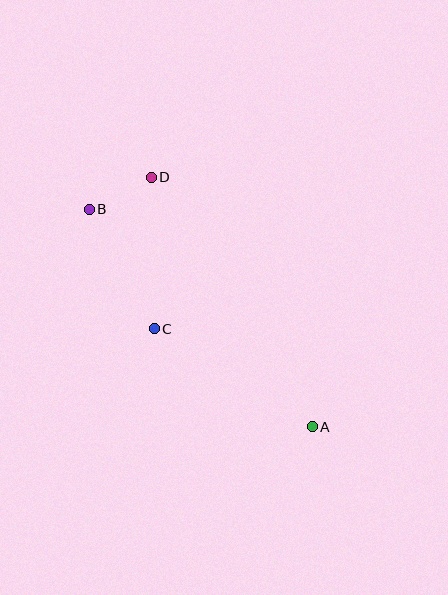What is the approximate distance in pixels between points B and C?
The distance between B and C is approximately 136 pixels.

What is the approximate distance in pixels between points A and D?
The distance between A and D is approximately 297 pixels.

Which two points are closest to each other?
Points B and D are closest to each other.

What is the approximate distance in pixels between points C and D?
The distance between C and D is approximately 152 pixels.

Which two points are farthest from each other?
Points A and B are farthest from each other.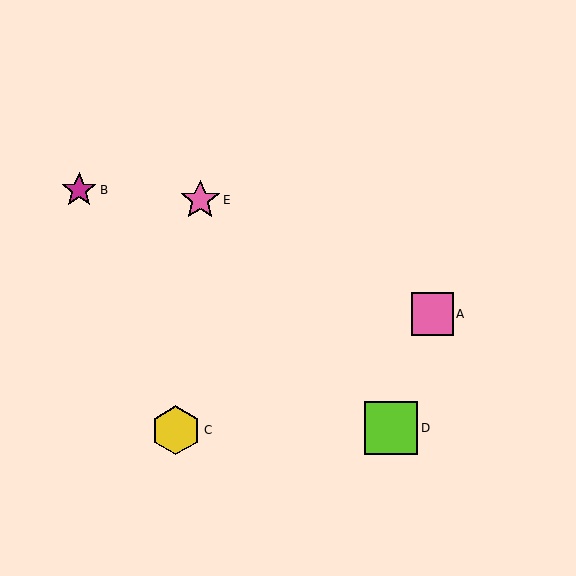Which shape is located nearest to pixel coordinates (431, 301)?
The pink square (labeled A) at (432, 314) is nearest to that location.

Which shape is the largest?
The lime square (labeled D) is the largest.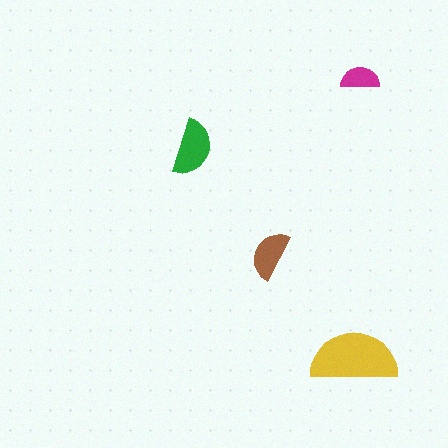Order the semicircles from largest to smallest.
the yellow one, the green one, the brown one, the magenta one.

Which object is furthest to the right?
The magenta semicircle is rightmost.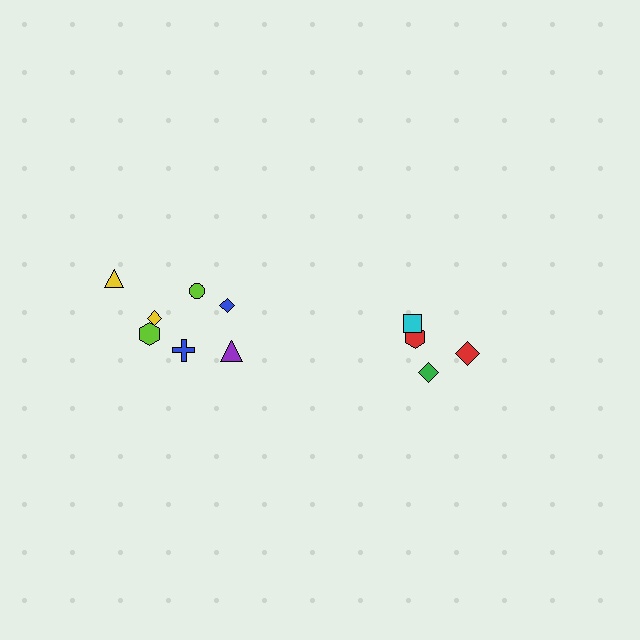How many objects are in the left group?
There are 7 objects.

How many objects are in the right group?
There are 4 objects.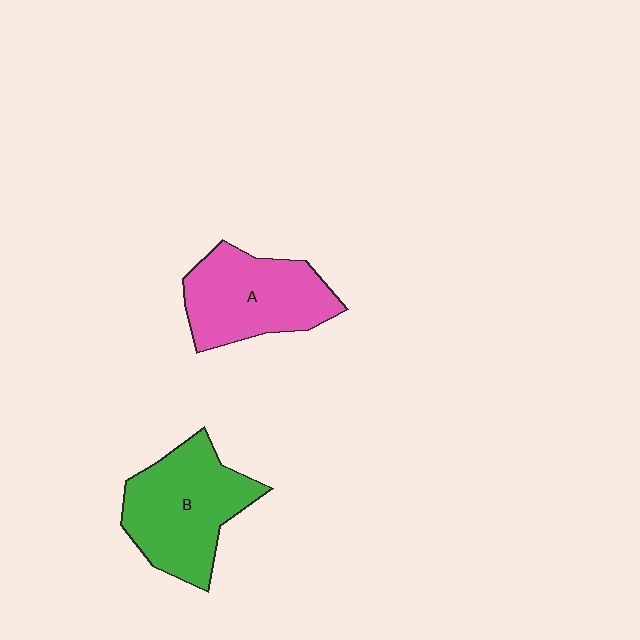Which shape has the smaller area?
Shape A (pink).